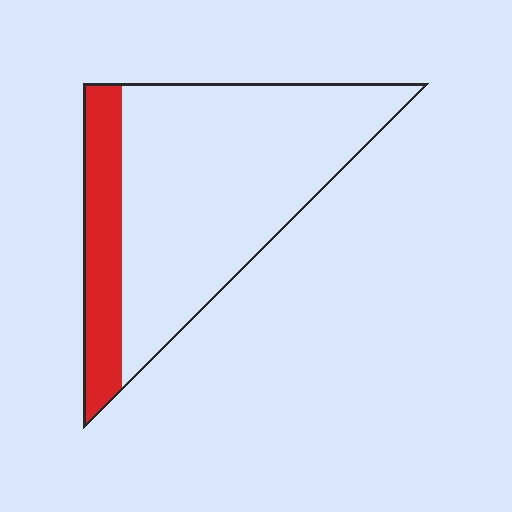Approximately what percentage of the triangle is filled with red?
Approximately 20%.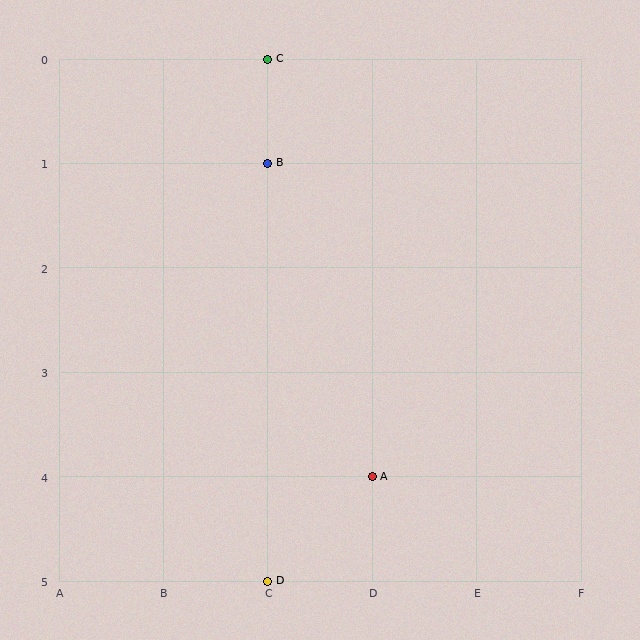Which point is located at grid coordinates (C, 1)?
Point B is at (C, 1).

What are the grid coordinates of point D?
Point D is at grid coordinates (C, 5).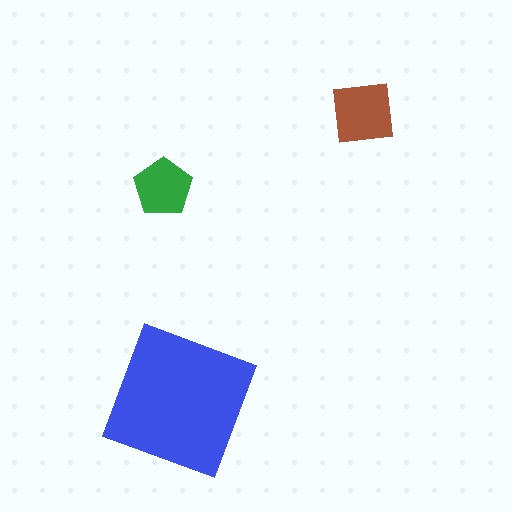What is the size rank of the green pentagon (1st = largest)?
3rd.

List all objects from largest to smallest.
The blue square, the brown square, the green pentagon.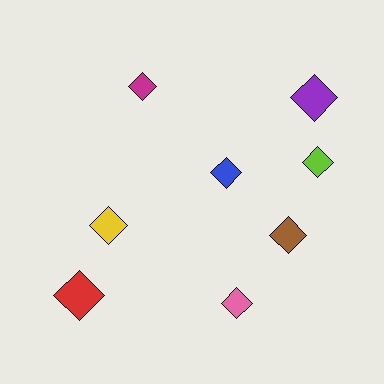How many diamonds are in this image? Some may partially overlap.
There are 8 diamonds.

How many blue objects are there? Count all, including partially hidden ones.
There is 1 blue object.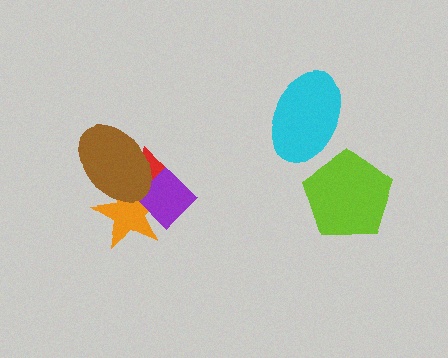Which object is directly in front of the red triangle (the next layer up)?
The orange star is directly in front of the red triangle.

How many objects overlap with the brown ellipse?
3 objects overlap with the brown ellipse.